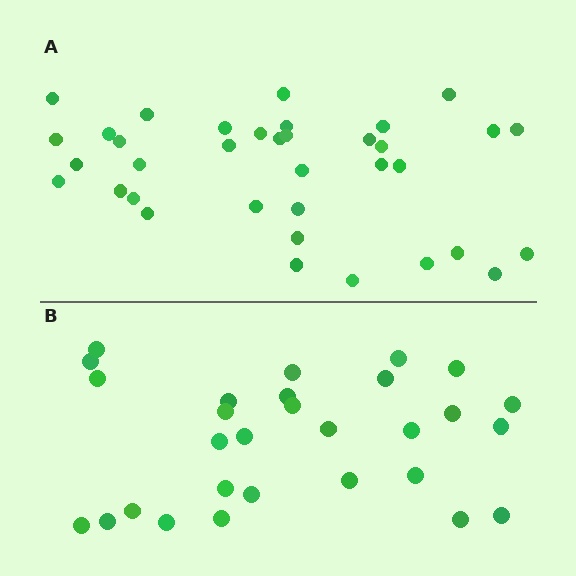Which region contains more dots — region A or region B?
Region A (the top region) has more dots.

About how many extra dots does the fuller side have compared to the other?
Region A has roughly 8 or so more dots than region B.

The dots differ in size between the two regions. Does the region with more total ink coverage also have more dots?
No. Region B has more total ink coverage because its dots are larger, but region A actually contains more individual dots. Total area can be misleading — the number of items is what matters here.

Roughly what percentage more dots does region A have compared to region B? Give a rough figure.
About 25% more.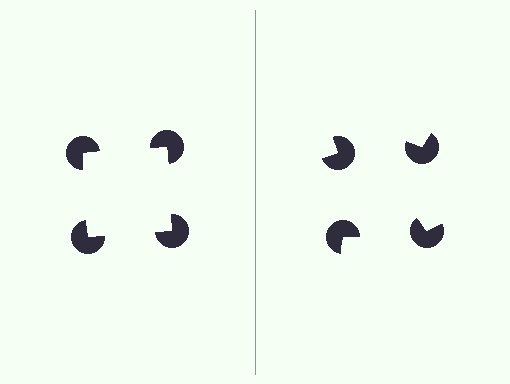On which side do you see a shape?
An illusory square appears on the left side. On the right side the wedge cuts are rotated, so no coherent shape forms.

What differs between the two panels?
The pac-man discs are positioned identically on both sides; only the wedge orientations differ. On the left they align to a square; on the right they are misaligned.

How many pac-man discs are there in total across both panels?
8 — 4 on each side.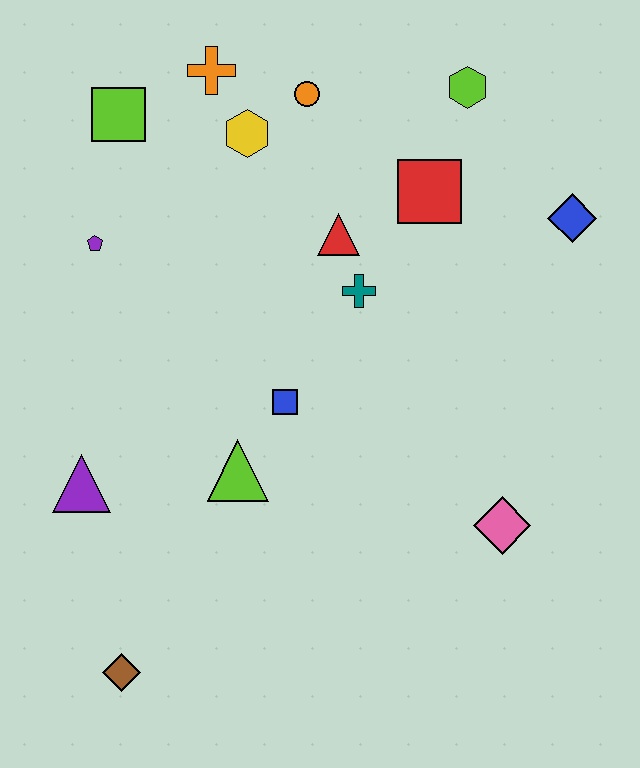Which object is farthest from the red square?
The brown diamond is farthest from the red square.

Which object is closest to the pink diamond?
The blue square is closest to the pink diamond.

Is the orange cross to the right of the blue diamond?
No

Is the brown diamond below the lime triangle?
Yes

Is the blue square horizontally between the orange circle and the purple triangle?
Yes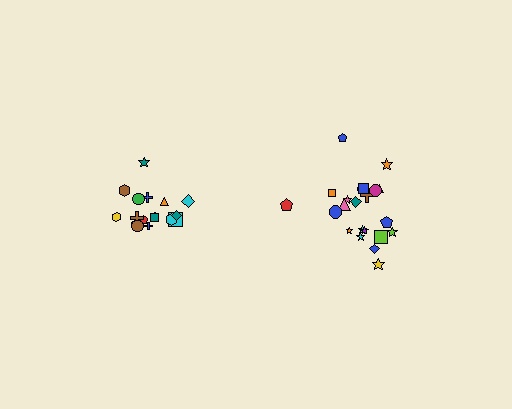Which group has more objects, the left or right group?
The right group.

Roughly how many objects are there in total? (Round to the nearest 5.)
Roughly 40 objects in total.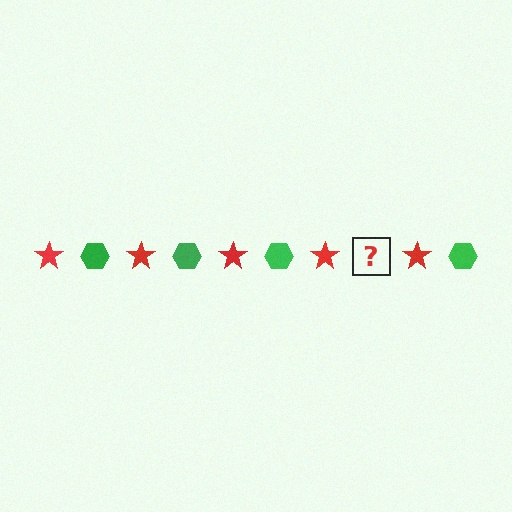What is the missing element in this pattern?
The missing element is a green hexagon.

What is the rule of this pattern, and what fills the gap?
The rule is that the pattern alternates between red star and green hexagon. The gap should be filled with a green hexagon.